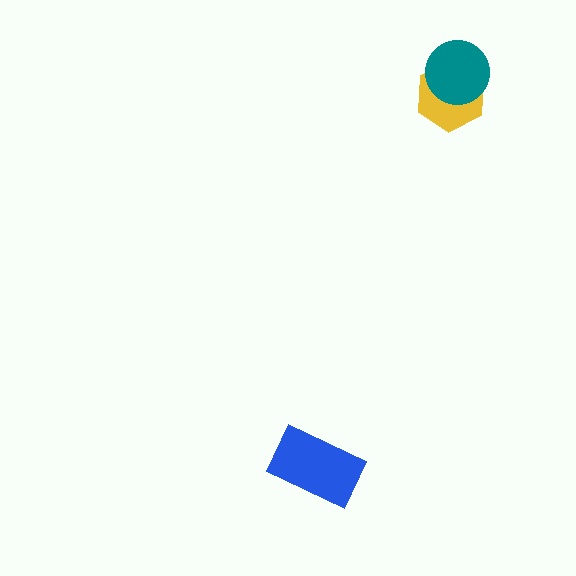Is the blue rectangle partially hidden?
No, no other shape covers it.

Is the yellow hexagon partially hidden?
Yes, it is partially covered by another shape.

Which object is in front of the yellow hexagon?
The teal circle is in front of the yellow hexagon.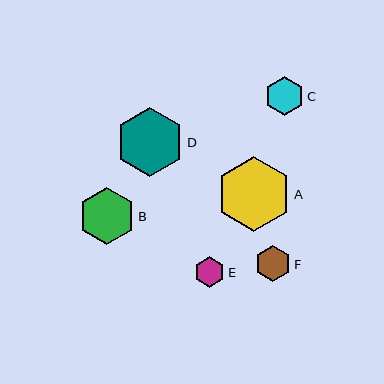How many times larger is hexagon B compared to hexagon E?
Hexagon B is approximately 1.9 times the size of hexagon E.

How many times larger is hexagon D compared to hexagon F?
Hexagon D is approximately 1.9 times the size of hexagon F.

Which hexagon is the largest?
Hexagon A is the largest with a size of approximately 75 pixels.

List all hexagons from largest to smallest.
From largest to smallest: A, D, B, C, F, E.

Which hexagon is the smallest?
Hexagon E is the smallest with a size of approximately 30 pixels.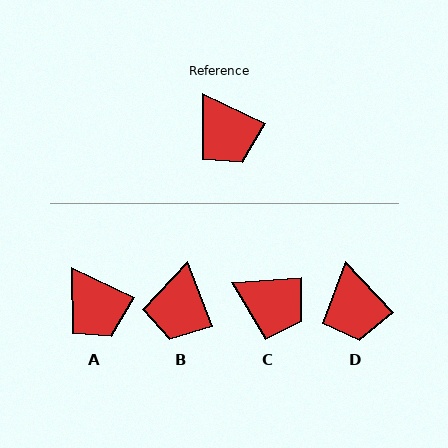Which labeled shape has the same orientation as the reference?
A.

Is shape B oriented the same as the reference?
No, it is off by about 44 degrees.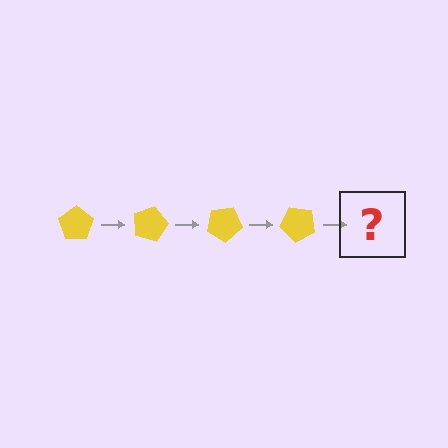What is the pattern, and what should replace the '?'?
The pattern is that the pentagon rotates 15 degrees each step. The '?' should be a yellow pentagon rotated 60 degrees.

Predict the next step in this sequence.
The next step is a yellow pentagon rotated 60 degrees.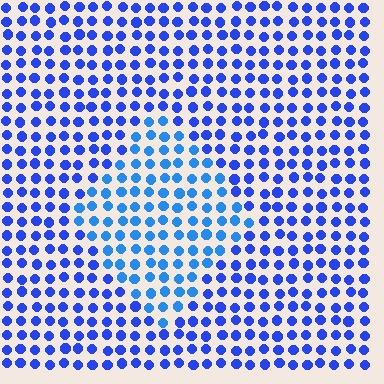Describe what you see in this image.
The image is filled with small blue elements in a uniform arrangement. A diamond-shaped region is visible where the elements are tinted to a slightly different hue, forming a subtle color boundary.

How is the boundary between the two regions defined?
The boundary is defined purely by a slight shift in hue (about 22 degrees). Spacing, size, and orientation are identical on both sides.